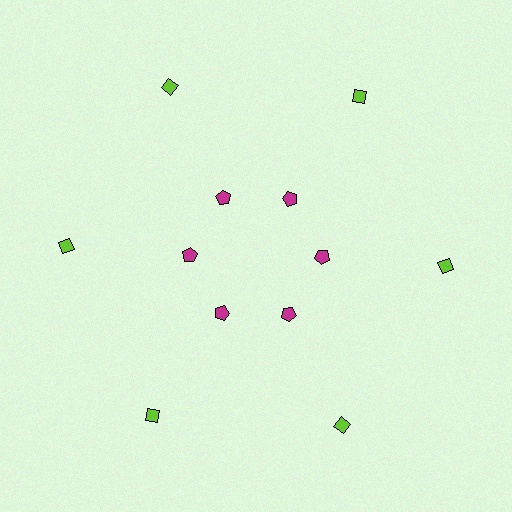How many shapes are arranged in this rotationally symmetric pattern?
There are 12 shapes, arranged in 6 groups of 2.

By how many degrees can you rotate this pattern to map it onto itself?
The pattern maps onto itself every 60 degrees of rotation.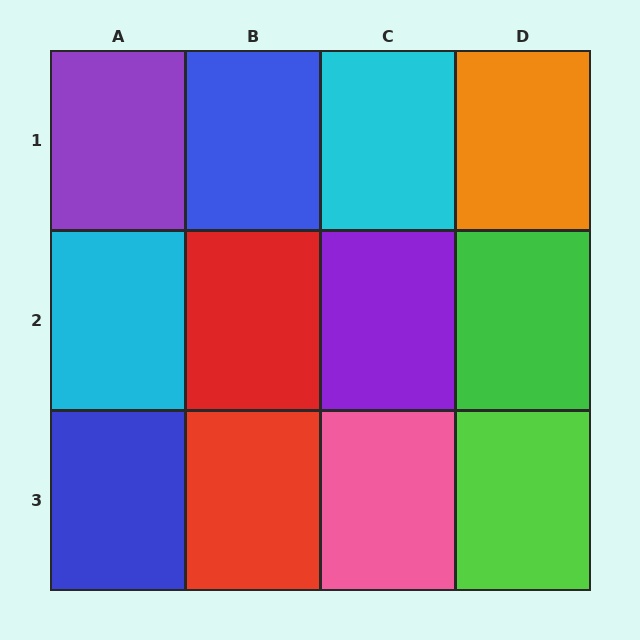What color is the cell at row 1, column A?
Purple.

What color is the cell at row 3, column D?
Lime.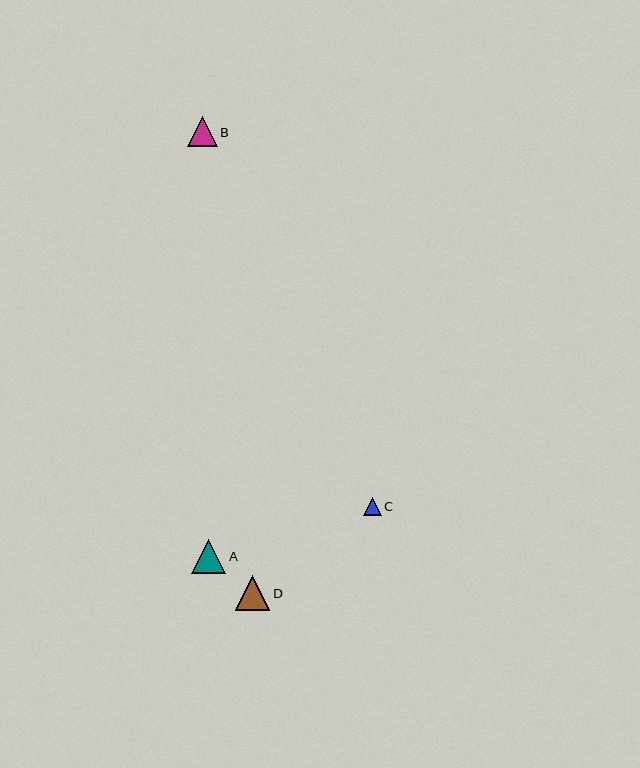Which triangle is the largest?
Triangle D is the largest with a size of approximately 35 pixels.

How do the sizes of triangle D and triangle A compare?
Triangle D and triangle A are approximately the same size.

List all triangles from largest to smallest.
From largest to smallest: D, A, B, C.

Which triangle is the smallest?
Triangle C is the smallest with a size of approximately 18 pixels.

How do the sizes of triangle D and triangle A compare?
Triangle D and triangle A are approximately the same size.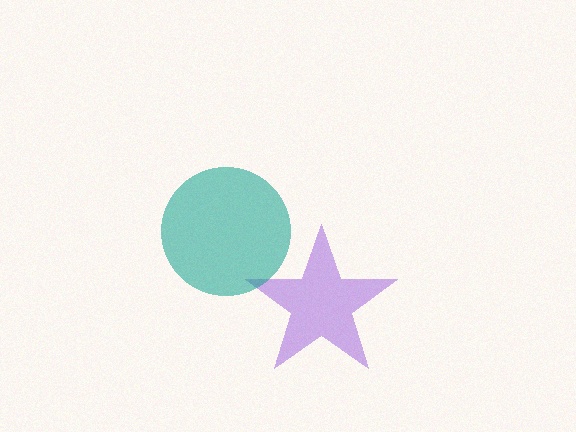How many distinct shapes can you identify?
There are 2 distinct shapes: a purple star, a teal circle.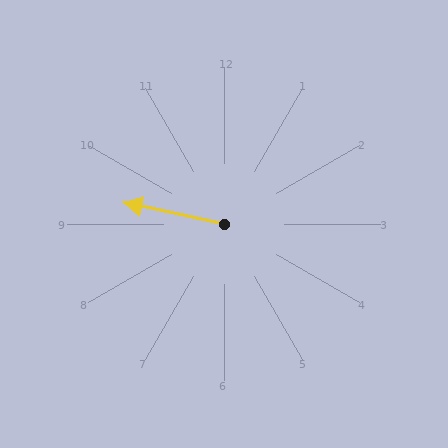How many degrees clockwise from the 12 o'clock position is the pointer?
Approximately 282 degrees.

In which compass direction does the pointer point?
West.